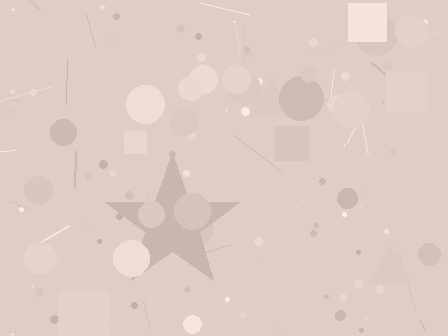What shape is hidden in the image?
A star is hidden in the image.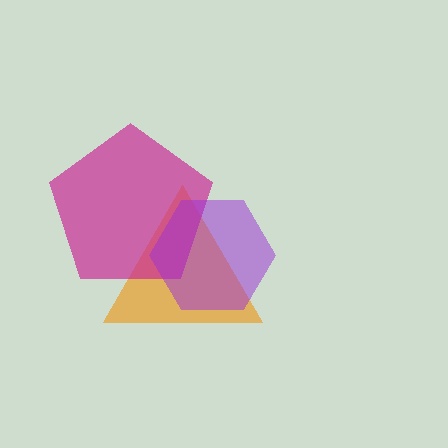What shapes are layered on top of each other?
The layered shapes are: an orange triangle, a magenta pentagon, a purple hexagon.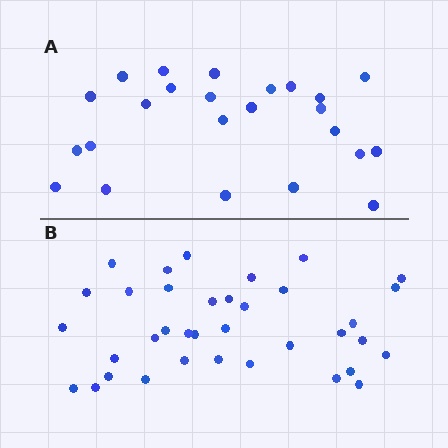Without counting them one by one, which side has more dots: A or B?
Region B (the bottom region) has more dots.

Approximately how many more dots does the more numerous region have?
Region B has roughly 12 or so more dots than region A.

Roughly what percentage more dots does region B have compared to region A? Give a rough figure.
About 50% more.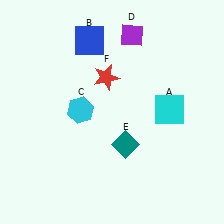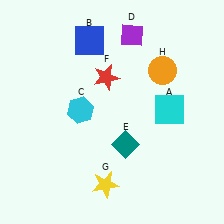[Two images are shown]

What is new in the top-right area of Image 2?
An orange circle (H) was added in the top-right area of Image 2.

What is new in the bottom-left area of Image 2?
A yellow star (G) was added in the bottom-left area of Image 2.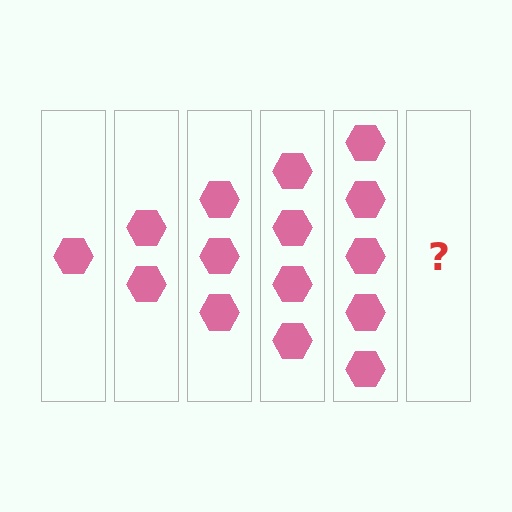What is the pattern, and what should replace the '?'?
The pattern is that each step adds one more hexagon. The '?' should be 6 hexagons.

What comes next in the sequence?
The next element should be 6 hexagons.